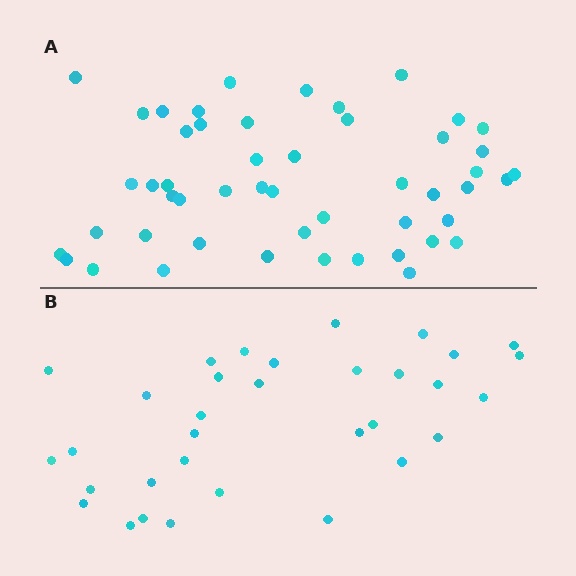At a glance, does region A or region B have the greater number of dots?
Region A (the top region) has more dots.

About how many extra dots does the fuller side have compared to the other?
Region A has approximately 15 more dots than region B.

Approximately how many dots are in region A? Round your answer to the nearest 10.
About 50 dots.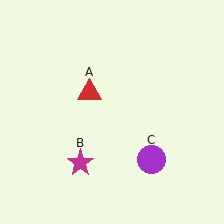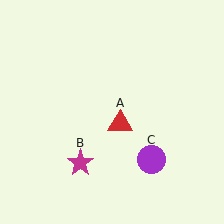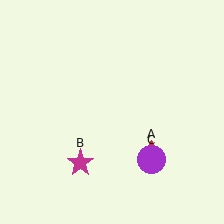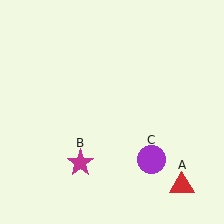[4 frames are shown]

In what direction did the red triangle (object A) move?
The red triangle (object A) moved down and to the right.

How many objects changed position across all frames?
1 object changed position: red triangle (object A).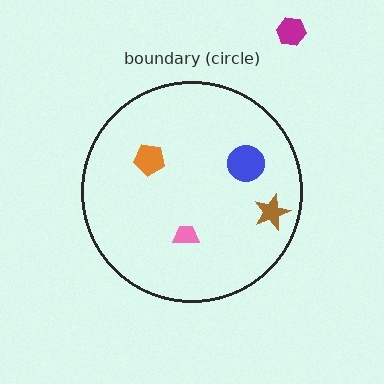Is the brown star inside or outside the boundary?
Inside.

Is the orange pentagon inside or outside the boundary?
Inside.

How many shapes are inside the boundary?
4 inside, 1 outside.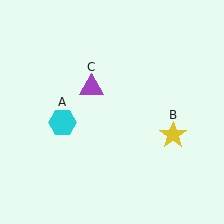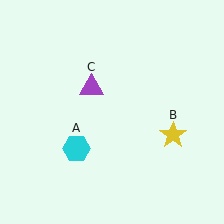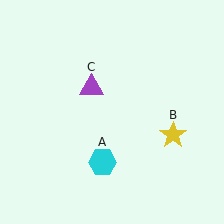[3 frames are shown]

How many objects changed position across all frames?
1 object changed position: cyan hexagon (object A).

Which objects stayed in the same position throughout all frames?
Yellow star (object B) and purple triangle (object C) remained stationary.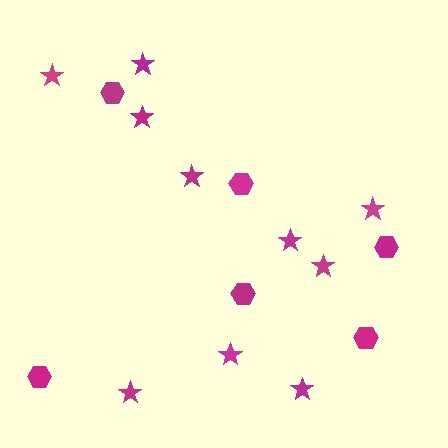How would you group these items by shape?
There are 2 groups: one group of hexagons (6) and one group of stars (10).